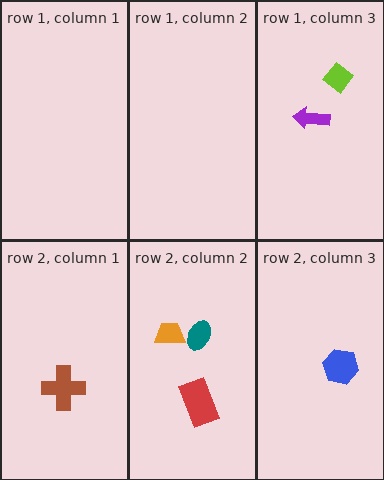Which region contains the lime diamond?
The row 1, column 3 region.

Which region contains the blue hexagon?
The row 2, column 3 region.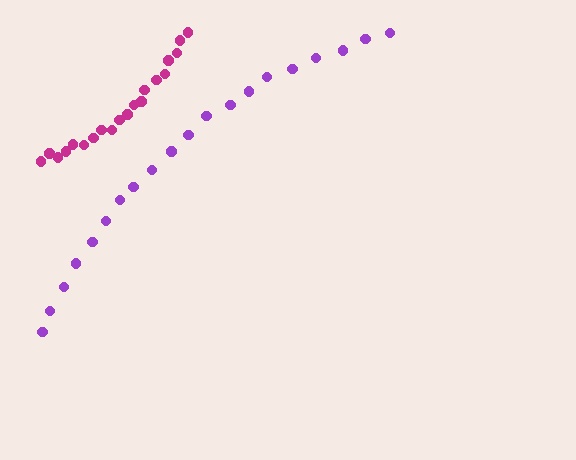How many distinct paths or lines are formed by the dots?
There are 2 distinct paths.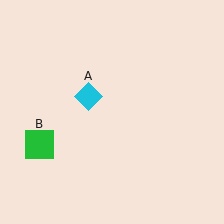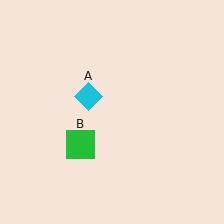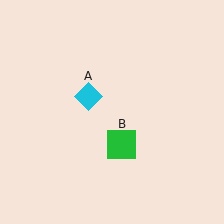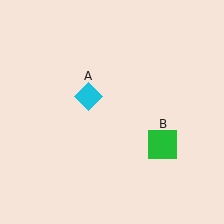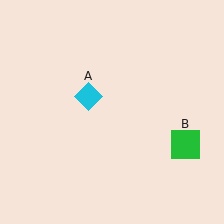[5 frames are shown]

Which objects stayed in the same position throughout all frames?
Cyan diamond (object A) remained stationary.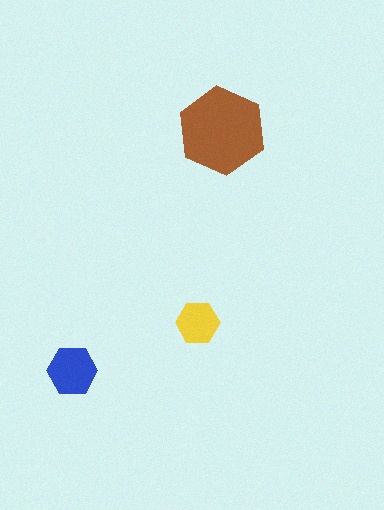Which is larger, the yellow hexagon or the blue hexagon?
The blue one.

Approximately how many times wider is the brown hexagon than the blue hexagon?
About 2 times wider.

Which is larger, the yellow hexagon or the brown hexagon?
The brown one.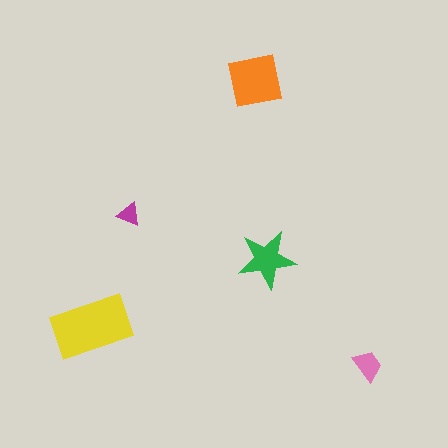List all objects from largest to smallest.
The yellow rectangle, the orange square, the green star, the pink trapezoid, the magenta triangle.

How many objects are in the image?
There are 5 objects in the image.